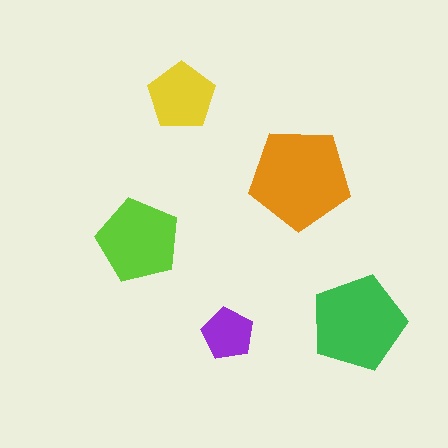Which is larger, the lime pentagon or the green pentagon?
The green one.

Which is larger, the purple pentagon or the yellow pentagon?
The yellow one.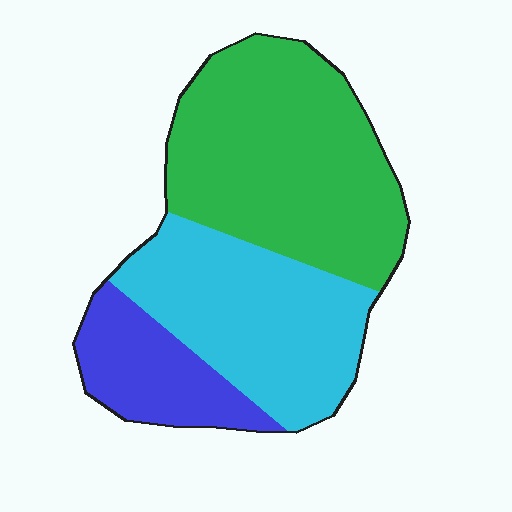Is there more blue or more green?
Green.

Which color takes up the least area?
Blue, at roughly 15%.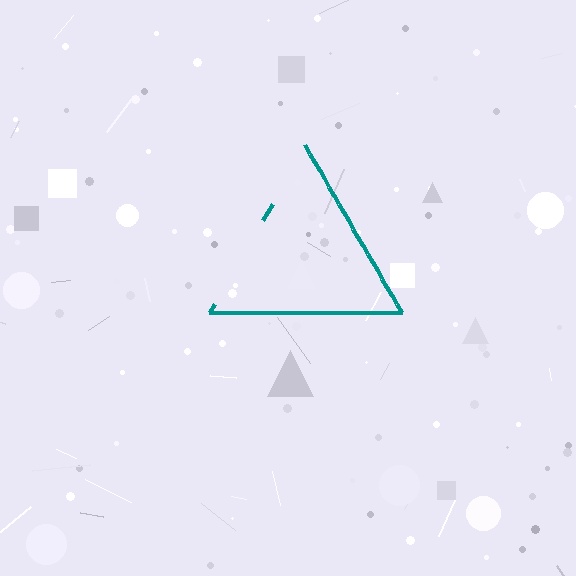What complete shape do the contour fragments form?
The contour fragments form a triangle.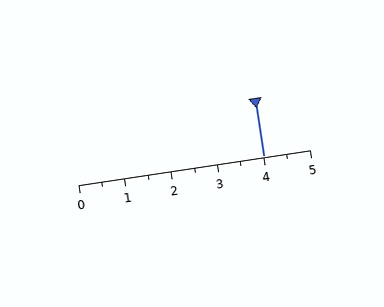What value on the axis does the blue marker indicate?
The marker indicates approximately 4.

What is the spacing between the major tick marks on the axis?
The major ticks are spaced 1 apart.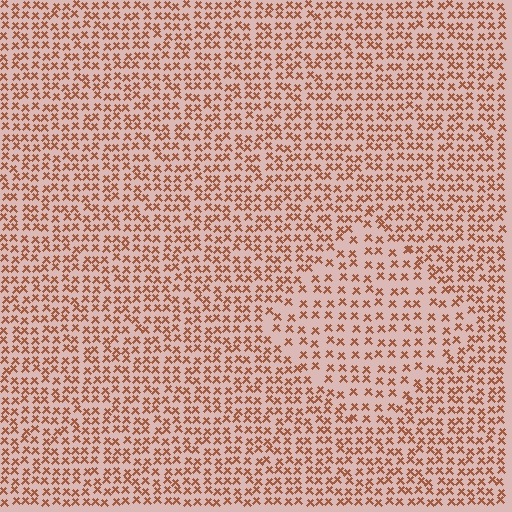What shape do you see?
I see a diamond.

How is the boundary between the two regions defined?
The boundary is defined by a change in element density (approximately 1.6x ratio). All elements are the same color, size, and shape.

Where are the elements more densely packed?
The elements are more densely packed outside the diamond boundary.